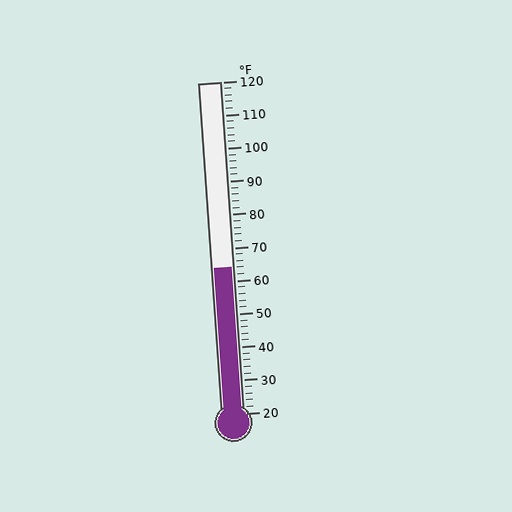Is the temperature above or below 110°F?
The temperature is below 110°F.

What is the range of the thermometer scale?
The thermometer scale ranges from 20°F to 120°F.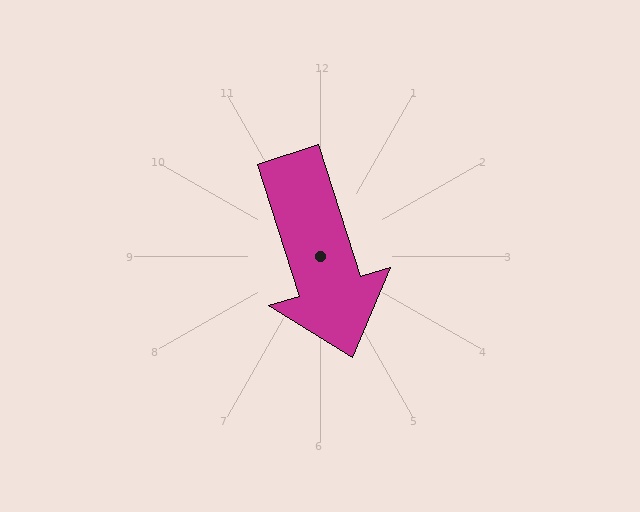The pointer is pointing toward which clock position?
Roughly 5 o'clock.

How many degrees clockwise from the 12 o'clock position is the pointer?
Approximately 162 degrees.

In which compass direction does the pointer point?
South.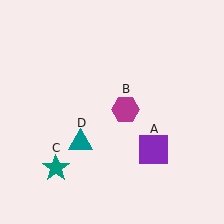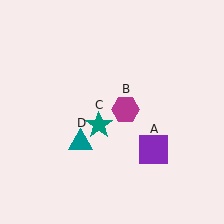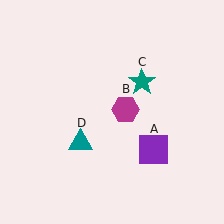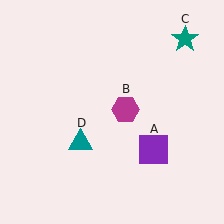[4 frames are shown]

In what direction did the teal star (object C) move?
The teal star (object C) moved up and to the right.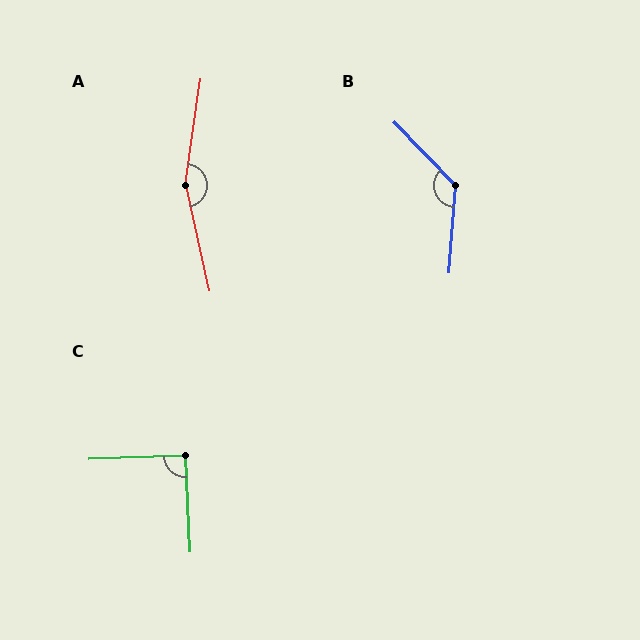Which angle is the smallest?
C, at approximately 90 degrees.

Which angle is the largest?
A, at approximately 159 degrees.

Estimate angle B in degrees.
Approximately 132 degrees.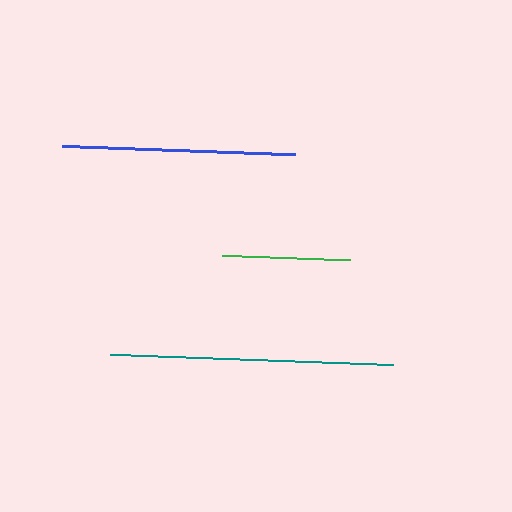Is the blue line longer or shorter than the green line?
The blue line is longer than the green line.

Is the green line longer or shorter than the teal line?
The teal line is longer than the green line.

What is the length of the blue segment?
The blue segment is approximately 233 pixels long.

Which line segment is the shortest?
The green line is the shortest at approximately 128 pixels.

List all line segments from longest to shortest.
From longest to shortest: teal, blue, green.